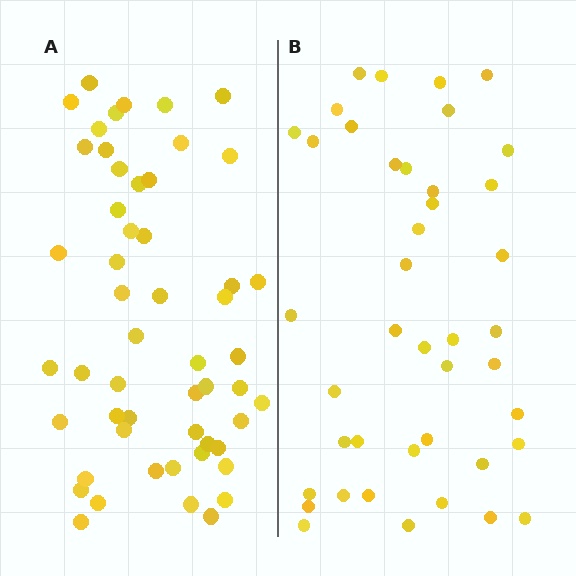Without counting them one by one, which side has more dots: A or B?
Region A (the left region) has more dots.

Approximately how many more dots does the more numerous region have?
Region A has roughly 12 or so more dots than region B.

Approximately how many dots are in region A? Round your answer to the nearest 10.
About 50 dots. (The exact count is 53, which rounds to 50.)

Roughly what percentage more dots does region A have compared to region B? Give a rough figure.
About 25% more.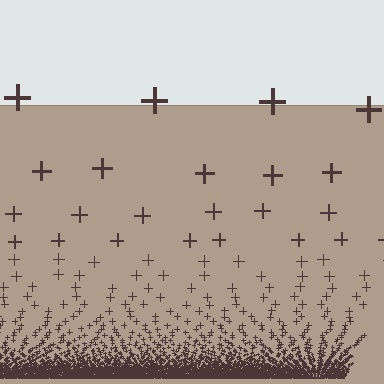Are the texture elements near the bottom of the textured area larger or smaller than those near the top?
Smaller. The gradient is inverted — elements near the bottom are smaller and denser.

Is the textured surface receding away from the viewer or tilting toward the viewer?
The surface appears to tilt toward the viewer. Texture elements get larger and sparser toward the top.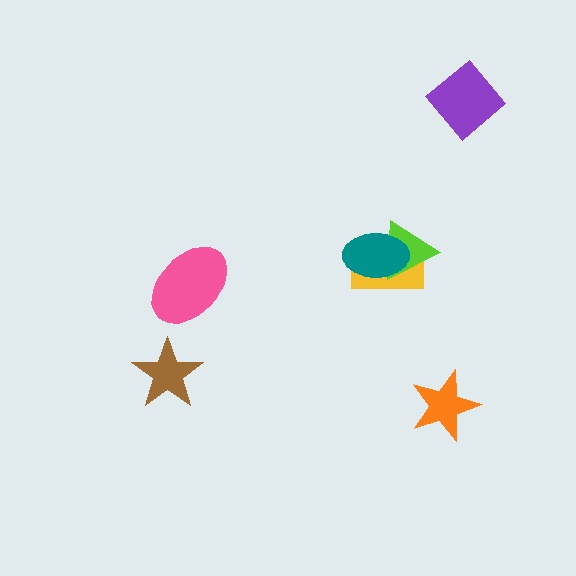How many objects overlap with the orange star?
0 objects overlap with the orange star.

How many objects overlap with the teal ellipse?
2 objects overlap with the teal ellipse.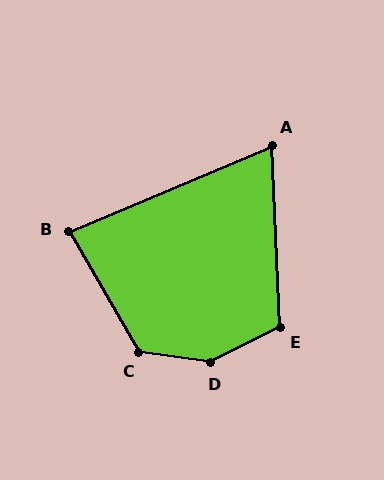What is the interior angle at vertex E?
Approximately 114 degrees (obtuse).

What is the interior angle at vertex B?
Approximately 83 degrees (acute).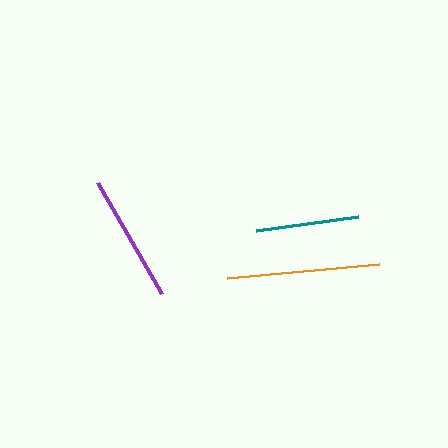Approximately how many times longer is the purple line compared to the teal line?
The purple line is approximately 1.2 times the length of the teal line.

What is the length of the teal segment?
The teal segment is approximately 103 pixels long.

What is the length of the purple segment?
The purple segment is approximately 129 pixels long.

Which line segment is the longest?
The orange line is the longest at approximately 152 pixels.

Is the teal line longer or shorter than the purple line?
The purple line is longer than the teal line.